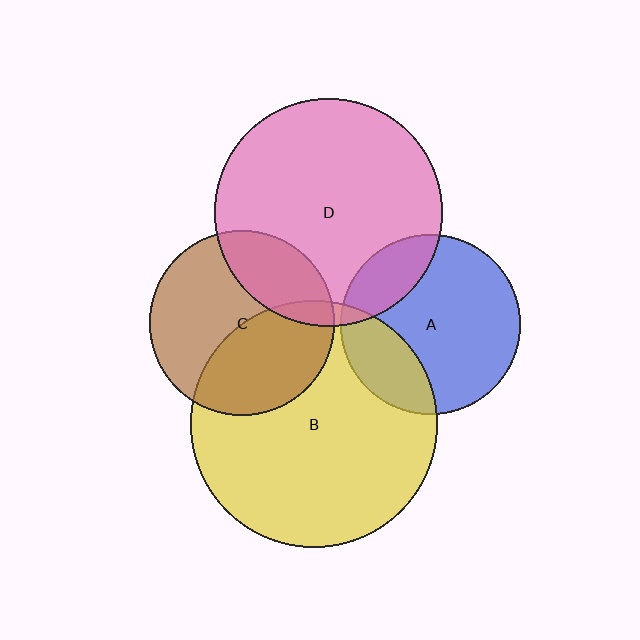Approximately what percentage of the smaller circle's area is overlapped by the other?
Approximately 25%.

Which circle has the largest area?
Circle B (yellow).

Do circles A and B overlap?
Yes.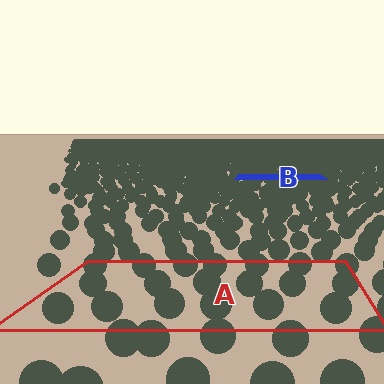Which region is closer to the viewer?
Region A is closer. The texture elements there are larger and more spread out.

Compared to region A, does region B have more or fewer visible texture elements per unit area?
Region B has more texture elements per unit area — they are packed more densely because it is farther away.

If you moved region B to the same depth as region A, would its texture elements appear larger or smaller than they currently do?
They would appear larger. At a closer depth, the same texture elements are projected at a bigger on-screen size.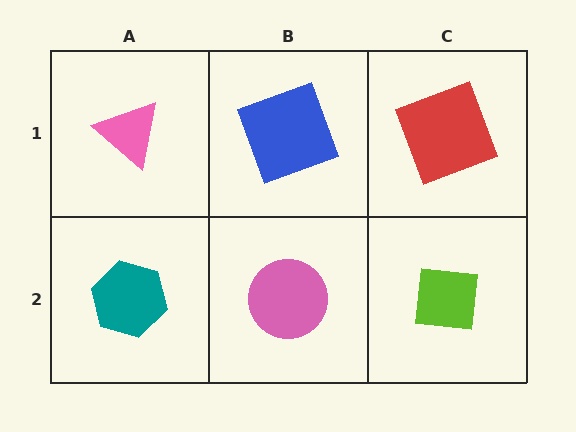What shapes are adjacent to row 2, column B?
A blue square (row 1, column B), a teal hexagon (row 2, column A), a lime square (row 2, column C).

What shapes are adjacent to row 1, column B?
A pink circle (row 2, column B), a pink triangle (row 1, column A), a red square (row 1, column C).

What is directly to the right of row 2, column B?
A lime square.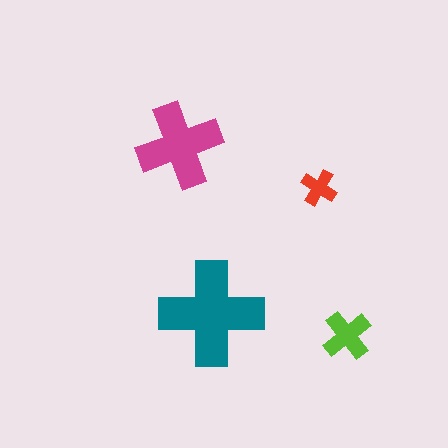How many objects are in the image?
There are 4 objects in the image.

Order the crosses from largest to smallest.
the teal one, the magenta one, the lime one, the red one.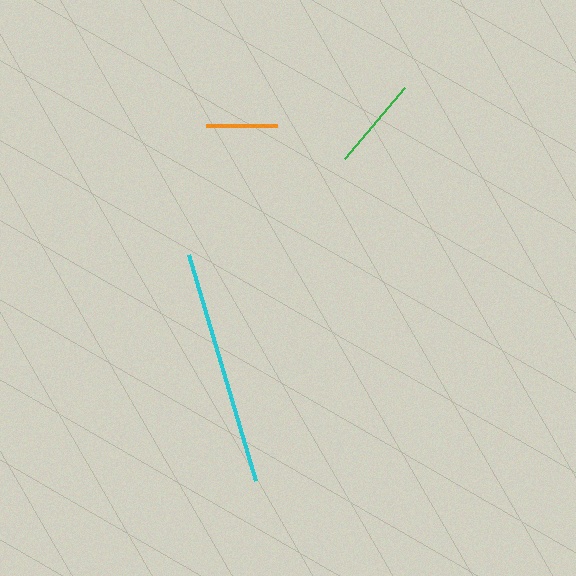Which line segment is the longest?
The cyan line is the longest at approximately 235 pixels.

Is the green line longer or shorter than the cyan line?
The cyan line is longer than the green line.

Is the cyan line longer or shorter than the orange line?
The cyan line is longer than the orange line.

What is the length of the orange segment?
The orange segment is approximately 71 pixels long.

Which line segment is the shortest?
The orange line is the shortest at approximately 71 pixels.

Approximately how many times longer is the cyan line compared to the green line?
The cyan line is approximately 2.5 times the length of the green line.